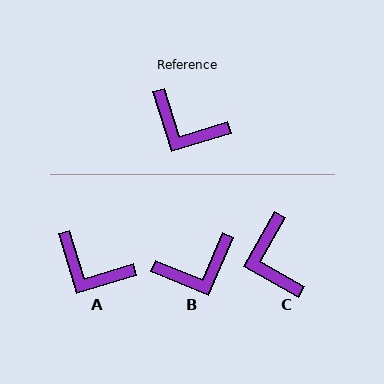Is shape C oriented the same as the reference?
No, it is off by about 46 degrees.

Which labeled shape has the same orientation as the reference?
A.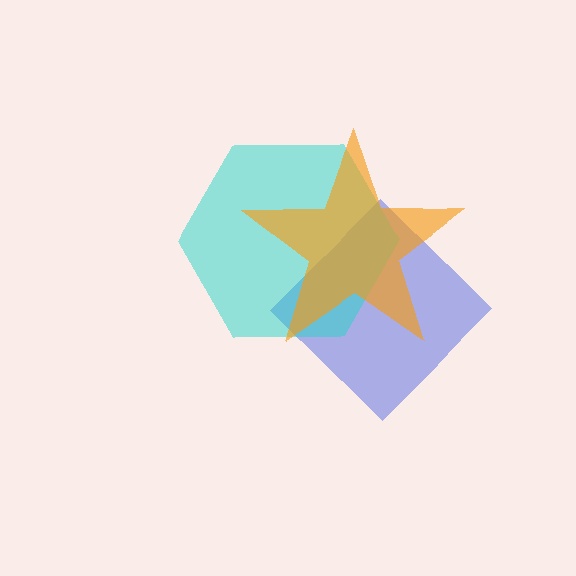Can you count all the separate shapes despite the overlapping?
Yes, there are 3 separate shapes.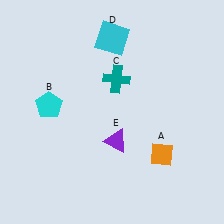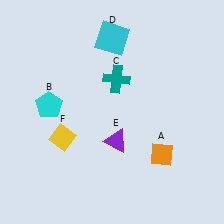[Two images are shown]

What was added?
A yellow diamond (F) was added in Image 2.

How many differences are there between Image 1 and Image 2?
There is 1 difference between the two images.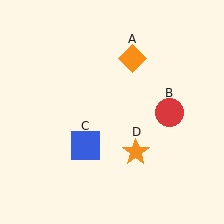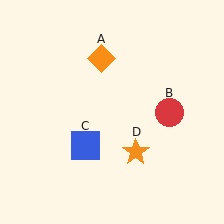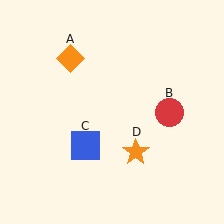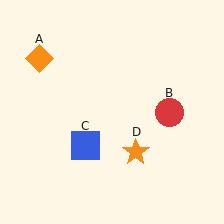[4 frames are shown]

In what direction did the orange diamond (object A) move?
The orange diamond (object A) moved left.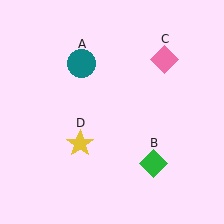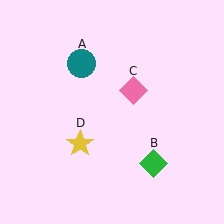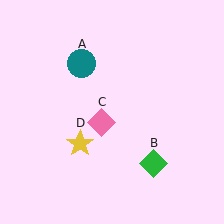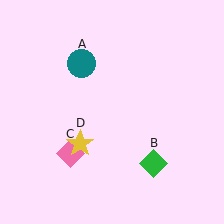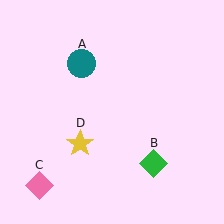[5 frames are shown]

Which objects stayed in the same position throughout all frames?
Teal circle (object A) and green diamond (object B) and yellow star (object D) remained stationary.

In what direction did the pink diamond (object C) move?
The pink diamond (object C) moved down and to the left.